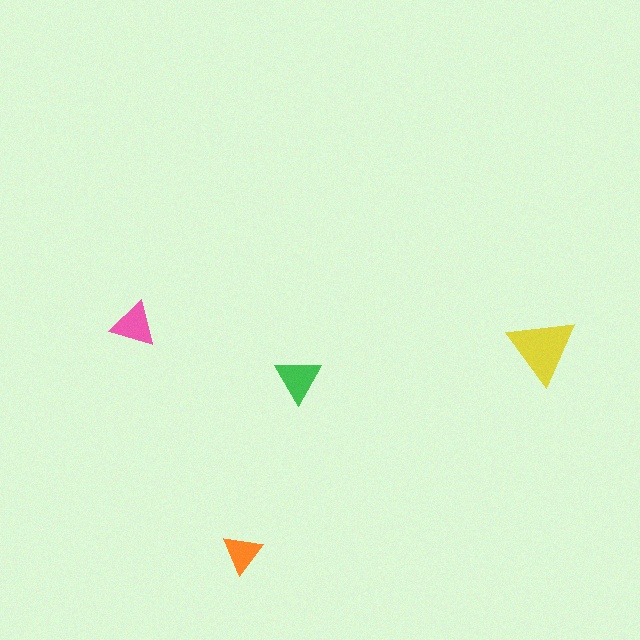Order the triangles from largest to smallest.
the yellow one, the green one, the pink one, the orange one.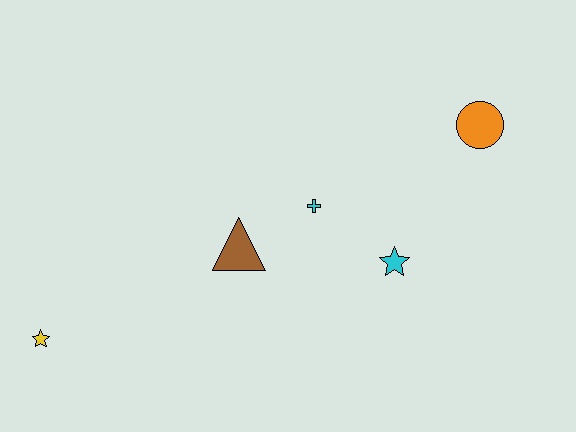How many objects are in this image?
There are 5 objects.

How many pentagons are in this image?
There are no pentagons.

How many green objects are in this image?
There are no green objects.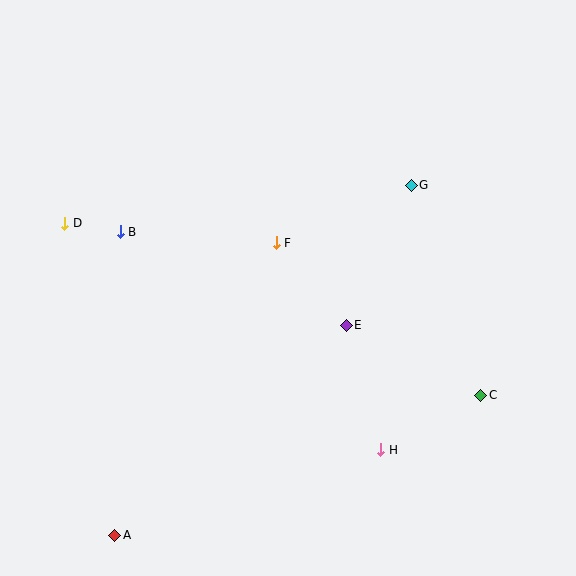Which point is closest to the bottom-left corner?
Point A is closest to the bottom-left corner.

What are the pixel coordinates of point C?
Point C is at (481, 395).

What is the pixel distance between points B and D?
The distance between B and D is 56 pixels.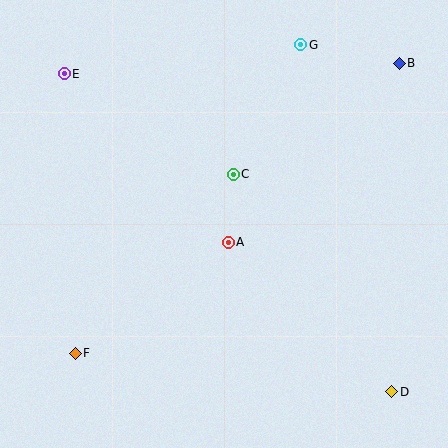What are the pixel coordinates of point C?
Point C is at (233, 174).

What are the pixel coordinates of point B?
Point B is at (399, 63).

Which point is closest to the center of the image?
Point A at (228, 242) is closest to the center.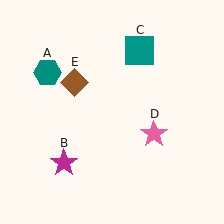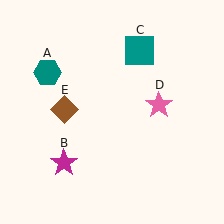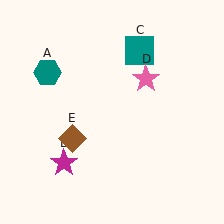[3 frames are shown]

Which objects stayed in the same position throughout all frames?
Teal hexagon (object A) and magenta star (object B) and teal square (object C) remained stationary.